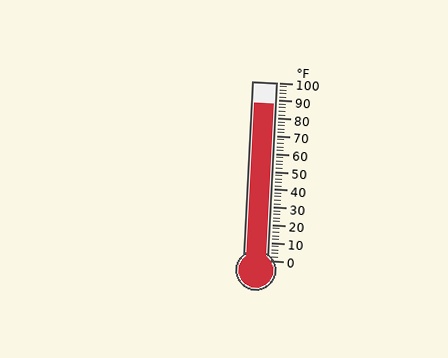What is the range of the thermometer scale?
The thermometer scale ranges from 0°F to 100°F.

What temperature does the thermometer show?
The thermometer shows approximately 88°F.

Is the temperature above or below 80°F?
The temperature is above 80°F.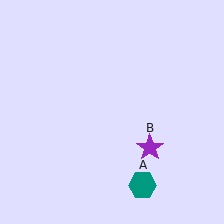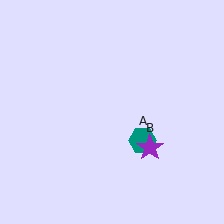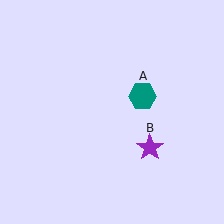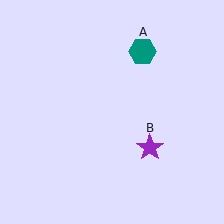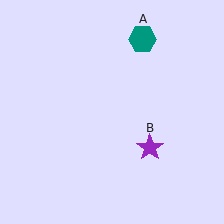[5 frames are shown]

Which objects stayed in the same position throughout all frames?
Purple star (object B) remained stationary.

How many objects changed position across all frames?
1 object changed position: teal hexagon (object A).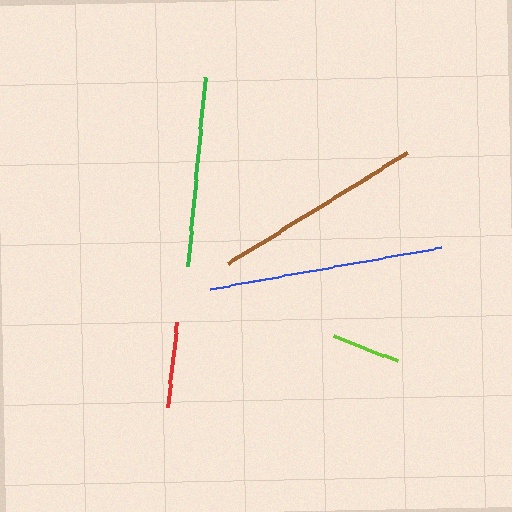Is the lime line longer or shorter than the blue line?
The blue line is longer than the lime line.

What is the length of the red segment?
The red segment is approximately 86 pixels long.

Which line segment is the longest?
The blue line is the longest at approximately 235 pixels.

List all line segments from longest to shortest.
From longest to shortest: blue, brown, green, red, lime.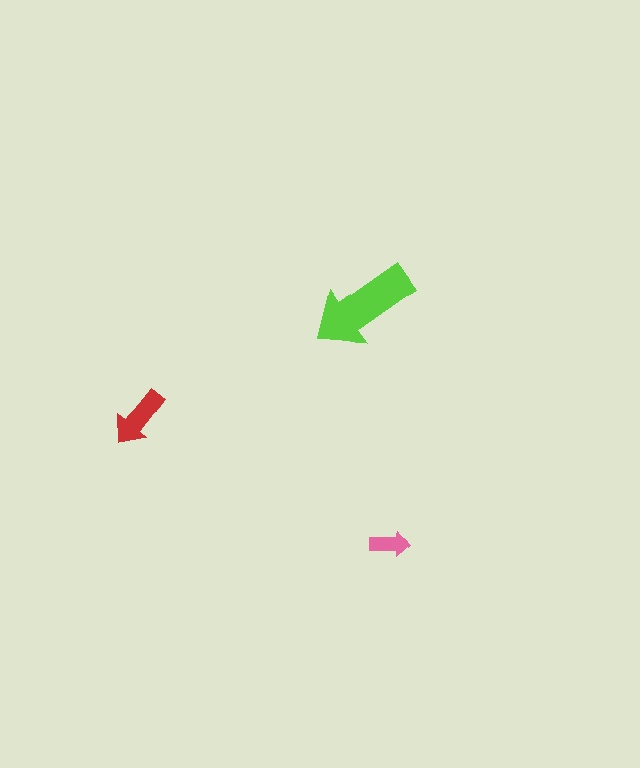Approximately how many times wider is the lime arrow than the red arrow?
About 2 times wider.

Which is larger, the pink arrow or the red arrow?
The red one.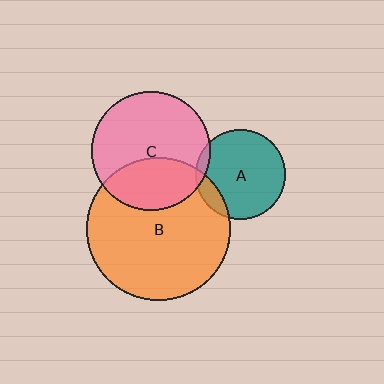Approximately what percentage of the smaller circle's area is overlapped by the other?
Approximately 5%.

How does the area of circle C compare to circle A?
Approximately 1.7 times.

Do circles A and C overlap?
Yes.